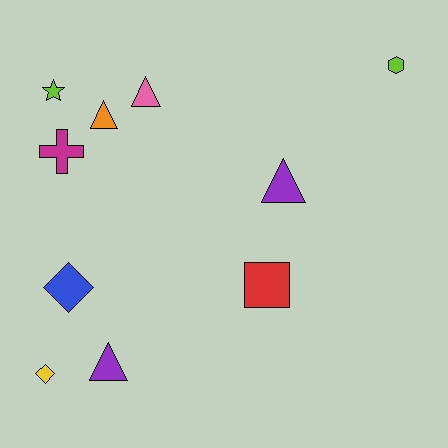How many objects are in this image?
There are 10 objects.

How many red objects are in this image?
There is 1 red object.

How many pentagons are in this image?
There are no pentagons.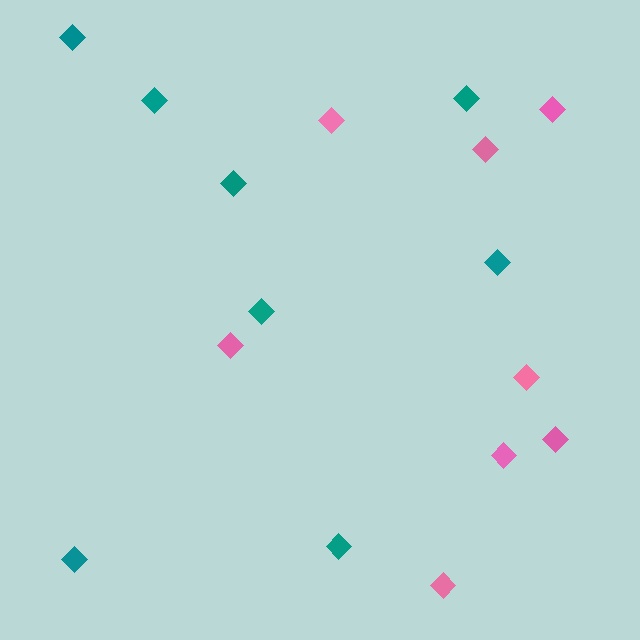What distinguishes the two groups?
There are 2 groups: one group of pink diamonds (8) and one group of teal diamonds (8).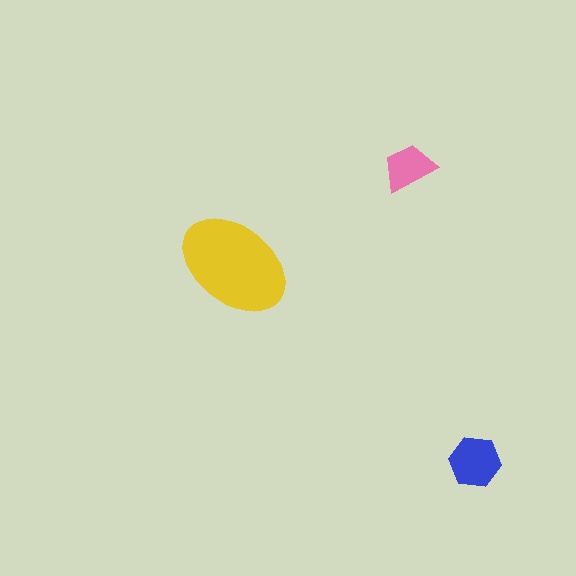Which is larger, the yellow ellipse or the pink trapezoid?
The yellow ellipse.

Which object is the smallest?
The pink trapezoid.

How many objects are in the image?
There are 3 objects in the image.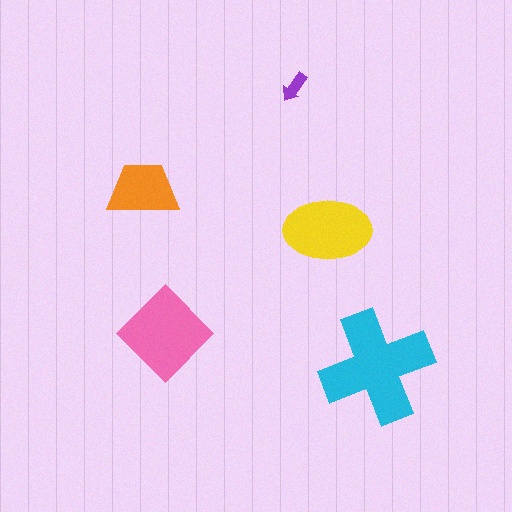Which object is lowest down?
The cyan cross is bottommost.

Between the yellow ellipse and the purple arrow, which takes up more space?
The yellow ellipse.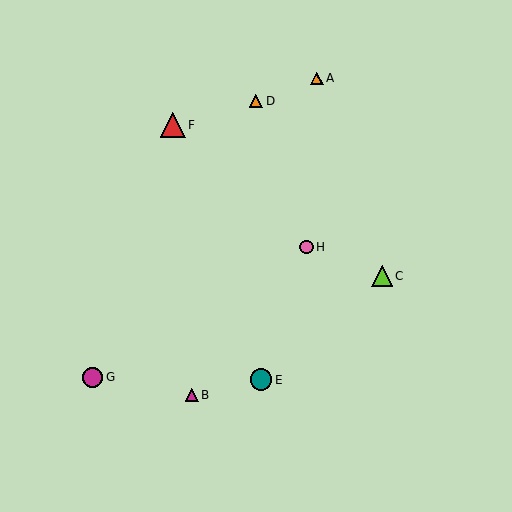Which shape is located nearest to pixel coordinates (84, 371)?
The magenta circle (labeled G) at (93, 377) is nearest to that location.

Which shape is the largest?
The red triangle (labeled F) is the largest.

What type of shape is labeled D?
Shape D is an orange triangle.